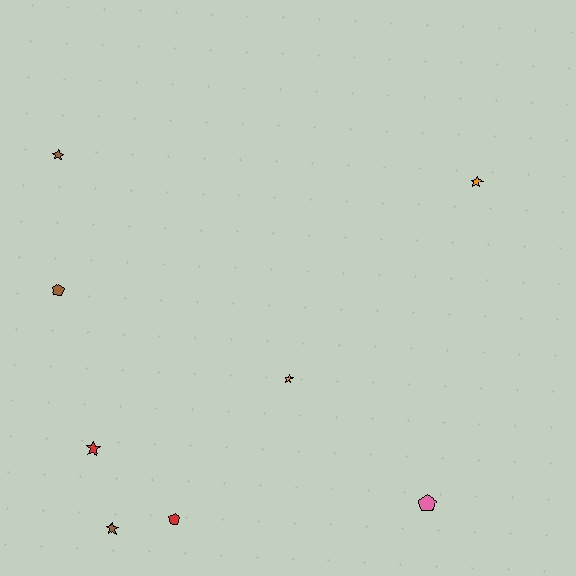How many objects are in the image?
There are 8 objects.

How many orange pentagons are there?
There are no orange pentagons.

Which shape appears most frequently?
Star, with 5 objects.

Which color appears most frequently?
Brown, with 3 objects.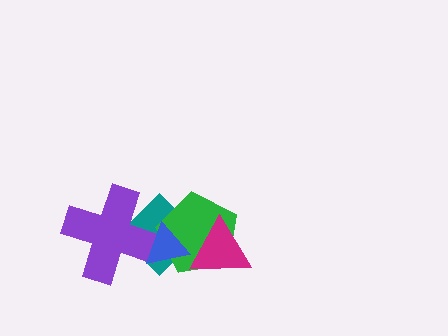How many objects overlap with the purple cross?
2 objects overlap with the purple cross.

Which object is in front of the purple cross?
The blue triangle is in front of the purple cross.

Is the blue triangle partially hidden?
Yes, it is partially covered by another shape.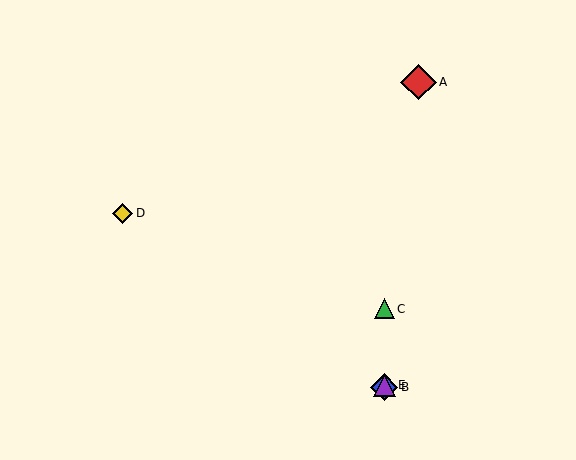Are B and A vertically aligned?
No, B is at x≈384 and A is at x≈419.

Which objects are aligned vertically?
Objects B, C, E are aligned vertically.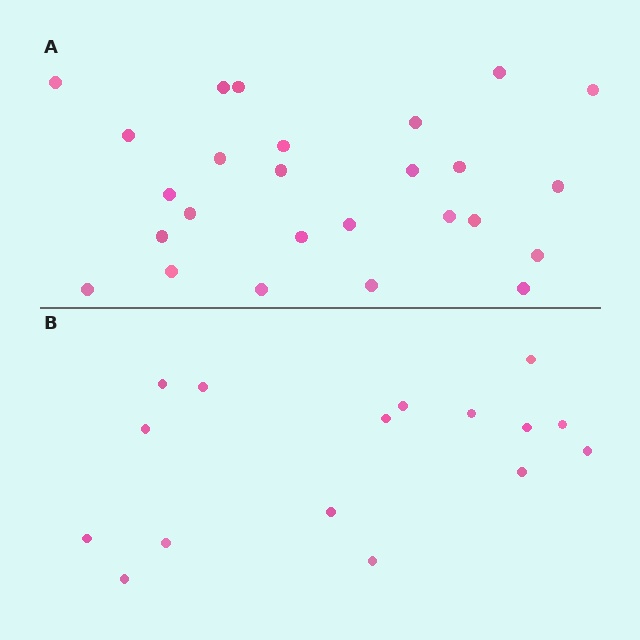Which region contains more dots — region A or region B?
Region A (the top region) has more dots.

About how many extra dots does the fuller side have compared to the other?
Region A has roughly 10 or so more dots than region B.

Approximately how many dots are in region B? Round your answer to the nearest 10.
About 20 dots. (The exact count is 16, which rounds to 20.)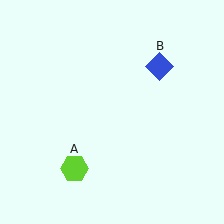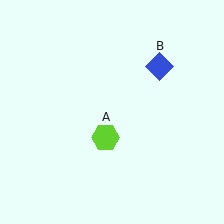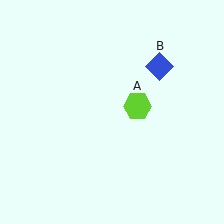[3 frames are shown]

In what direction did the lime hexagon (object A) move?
The lime hexagon (object A) moved up and to the right.